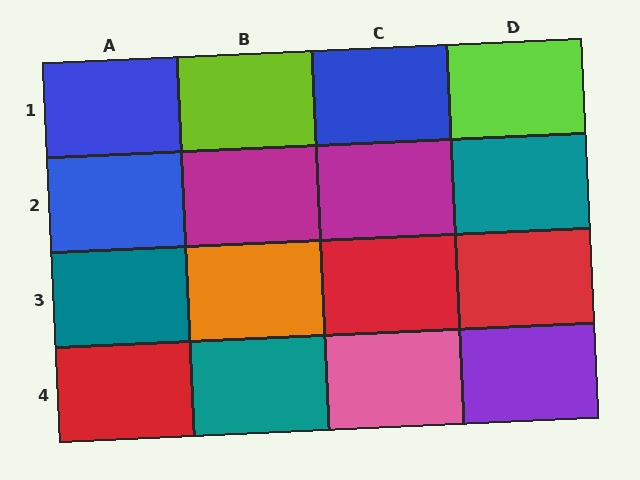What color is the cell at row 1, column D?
Lime.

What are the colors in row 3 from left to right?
Teal, orange, red, red.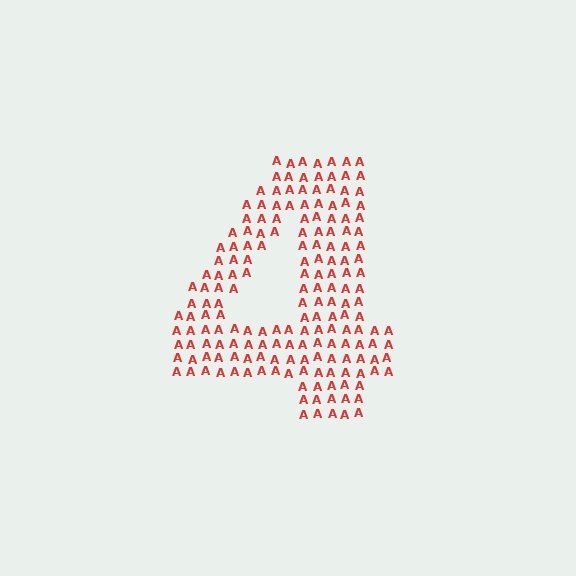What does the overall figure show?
The overall figure shows the digit 4.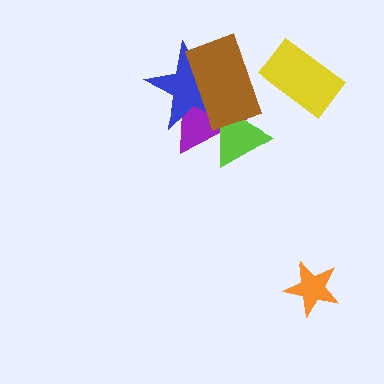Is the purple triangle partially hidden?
Yes, it is partially covered by another shape.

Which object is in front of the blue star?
The brown rectangle is in front of the blue star.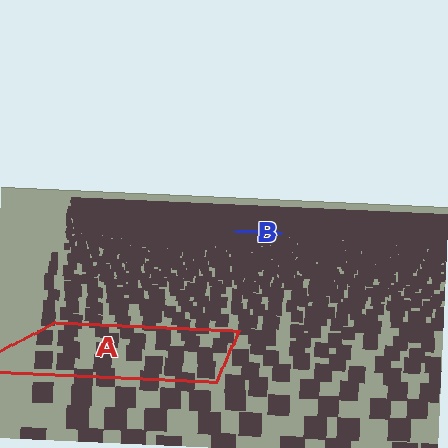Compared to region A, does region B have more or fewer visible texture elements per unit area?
Region B has more texture elements per unit area — they are packed more densely because it is farther away.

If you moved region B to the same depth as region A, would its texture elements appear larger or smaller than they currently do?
They would appear larger. At a closer depth, the same texture elements are projected at a bigger on-screen size.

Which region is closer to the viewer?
Region A is closer. The texture elements there are larger and more spread out.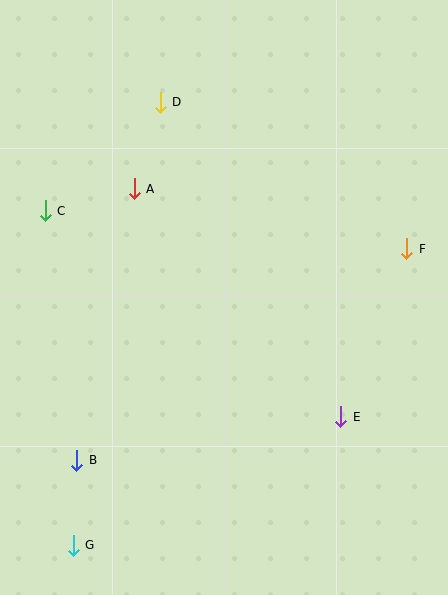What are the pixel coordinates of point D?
Point D is at (160, 102).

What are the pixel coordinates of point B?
Point B is at (77, 460).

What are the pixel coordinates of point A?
Point A is at (134, 189).